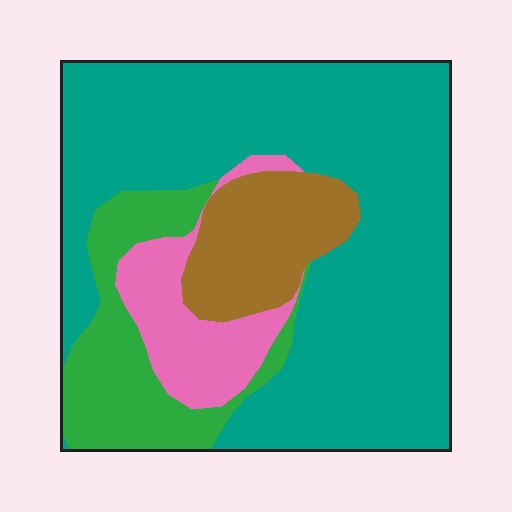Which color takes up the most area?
Teal, at roughly 60%.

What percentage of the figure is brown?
Brown takes up less than a quarter of the figure.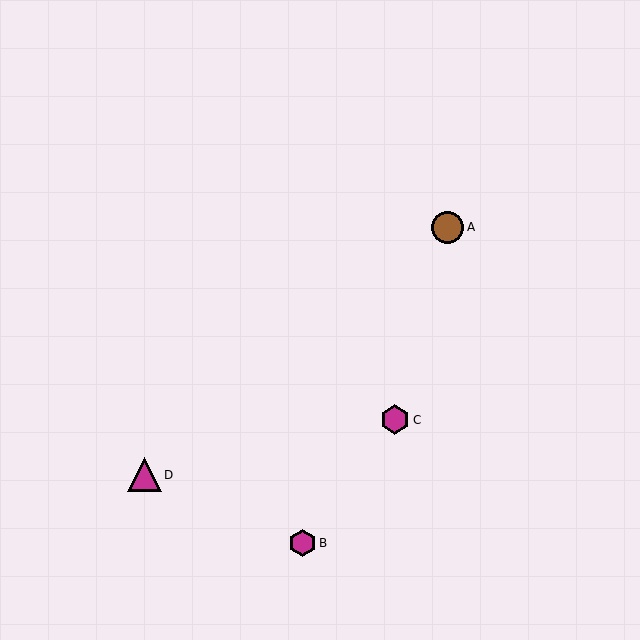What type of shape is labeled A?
Shape A is a brown circle.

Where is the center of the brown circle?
The center of the brown circle is at (448, 227).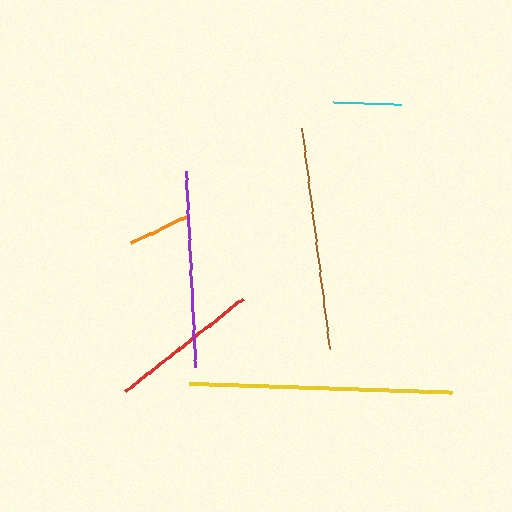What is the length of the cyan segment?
The cyan segment is approximately 68 pixels long.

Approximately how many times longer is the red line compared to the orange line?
The red line is approximately 2.4 times the length of the orange line.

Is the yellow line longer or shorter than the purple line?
The yellow line is longer than the purple line.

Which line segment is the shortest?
The orange line is the shortest at approximately 62 pixels.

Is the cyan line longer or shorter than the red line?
The red line is longer than the cyan line.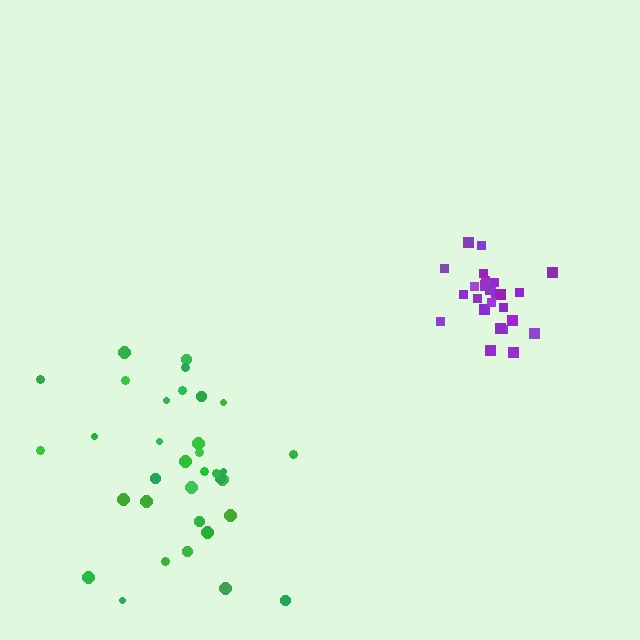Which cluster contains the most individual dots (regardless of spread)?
Green (34).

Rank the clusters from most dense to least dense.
purple, green.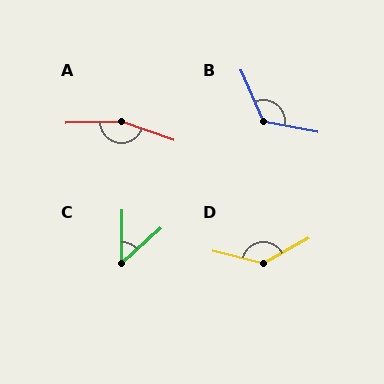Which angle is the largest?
A, at approximately 159 degrees.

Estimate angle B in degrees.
Approximately 124 degrees.